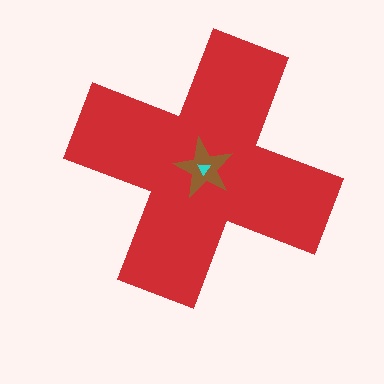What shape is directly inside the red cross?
The brown star.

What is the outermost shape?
The red cross.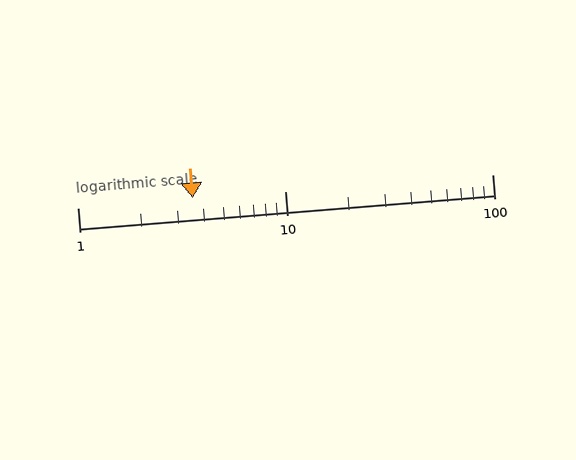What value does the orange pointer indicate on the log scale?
The pointer indicates approximately 3.6.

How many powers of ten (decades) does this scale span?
The scale spans 2 decades, from 1 to 100.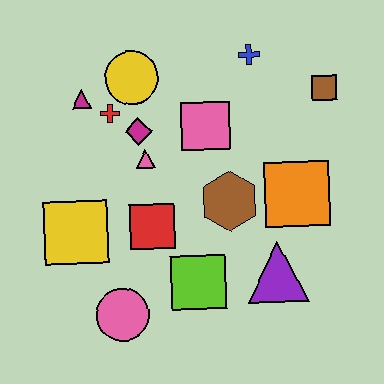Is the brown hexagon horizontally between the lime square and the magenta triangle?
No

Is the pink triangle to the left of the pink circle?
No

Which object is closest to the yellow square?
The red square is closest to the yellow square.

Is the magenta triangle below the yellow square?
No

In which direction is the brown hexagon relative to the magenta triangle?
The brown hexagon is to the right of the magenta triangle.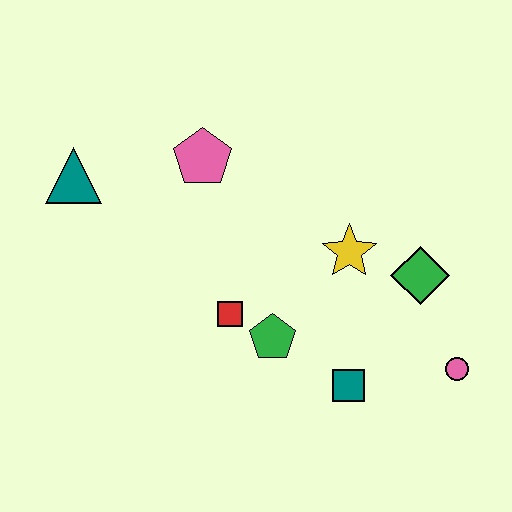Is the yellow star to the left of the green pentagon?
No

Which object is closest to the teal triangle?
The pink pentagon is closest to the teal triangle.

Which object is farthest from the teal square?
The teal triangle is farthest from the teal square.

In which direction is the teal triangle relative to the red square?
The teal triangle is to the left of the red square.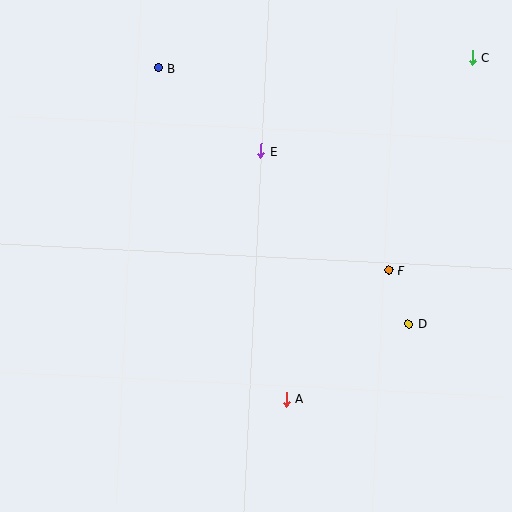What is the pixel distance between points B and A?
The distance between B and A is 355 pixels.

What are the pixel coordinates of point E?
Point E is at (261, 151).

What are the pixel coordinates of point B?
Point B is at (158, 68).